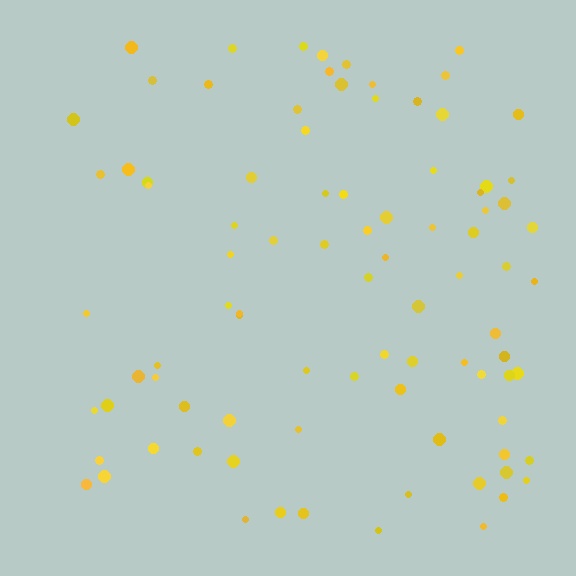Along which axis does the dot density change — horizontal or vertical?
Horizontal.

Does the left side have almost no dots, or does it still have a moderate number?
Still a moderate number, just noticeably fewer than the right.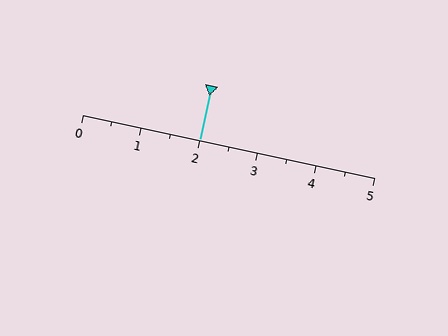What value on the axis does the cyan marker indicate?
The marker indicates approximately 2.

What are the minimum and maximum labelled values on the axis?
The axis runs from 0 to 5.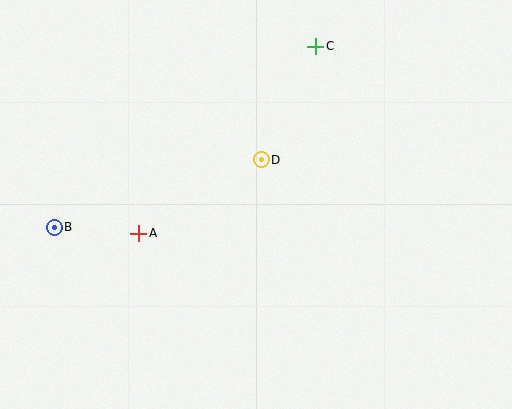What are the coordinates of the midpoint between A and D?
The midpoint between A and D is at (200, 196).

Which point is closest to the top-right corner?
Point C is closest to the top-right corner.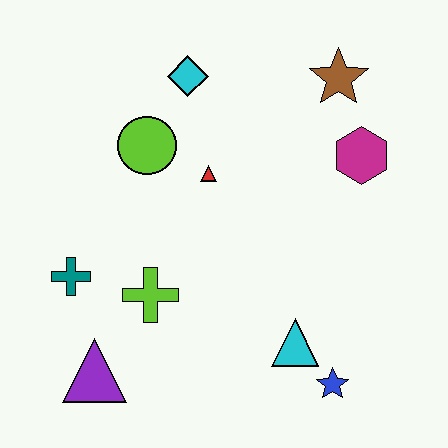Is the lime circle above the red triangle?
Yes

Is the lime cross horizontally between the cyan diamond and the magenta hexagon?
No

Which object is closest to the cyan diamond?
The lime circle is closest to the cyan diamond.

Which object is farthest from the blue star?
The cyan diamond is farthest from the blue star.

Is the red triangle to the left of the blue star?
Yes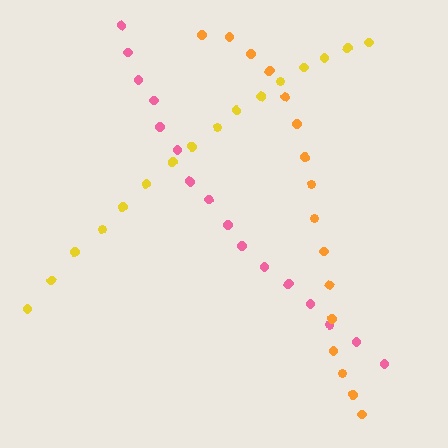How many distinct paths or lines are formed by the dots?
There are 3 distinct paths.